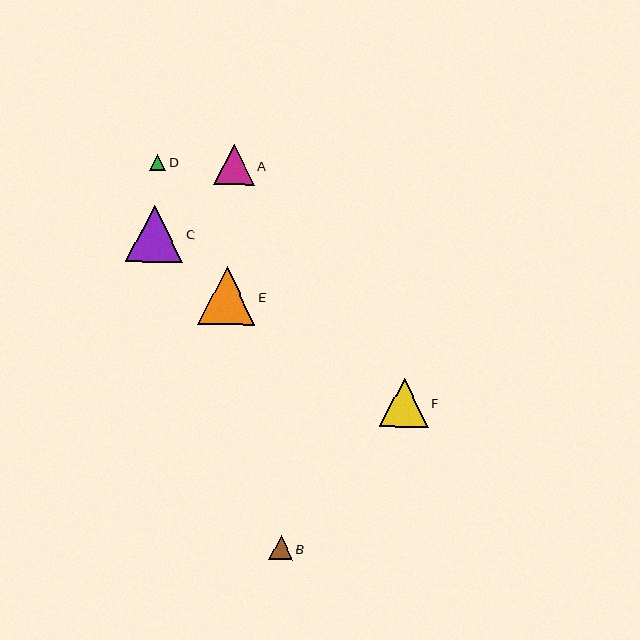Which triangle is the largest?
Triangle E is the largest with a size of approximately 58 pixels.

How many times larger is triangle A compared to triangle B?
Triangle A is approximately 1.7 times the size of triangle B.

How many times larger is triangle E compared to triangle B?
Triangle E is approximately 2.4 times the size of triangle B.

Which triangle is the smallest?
Triangle D is the smallest with a size of approximately 16 pixels.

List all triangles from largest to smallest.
From largest to smallest: E, C, F, A, B, D.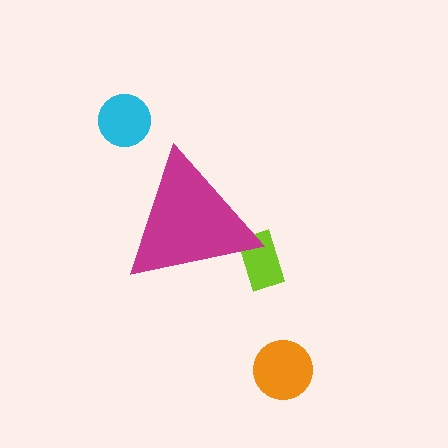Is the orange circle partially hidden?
No, the orange circle is fully visible.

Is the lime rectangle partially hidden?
Yes, the lime rectangle is partially hidden behind the magenta triangle.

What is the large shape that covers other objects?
A magenta triangle.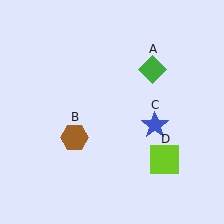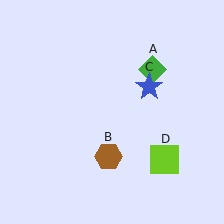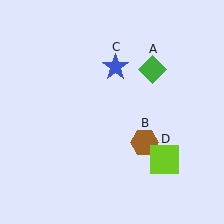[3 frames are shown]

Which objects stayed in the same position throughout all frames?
Green diamond (object A) and lime square (object D) remained stationary.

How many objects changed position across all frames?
2 objects changed position: brown hexagon (object B), blue star (object C).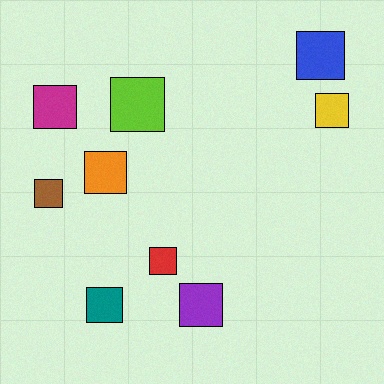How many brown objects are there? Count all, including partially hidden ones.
There is 1 brown object.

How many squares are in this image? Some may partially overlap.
There are 9 squares.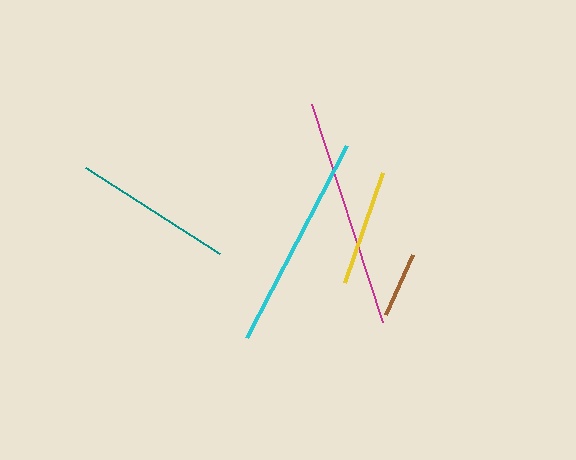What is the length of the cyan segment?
The cyan segment is approximately 217 pixels long.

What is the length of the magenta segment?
The magenta segment is approximately 230 pixels long.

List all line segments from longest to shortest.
From longest to shortest: magenta, cyan, teal, yellow, brown.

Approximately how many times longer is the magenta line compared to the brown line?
The magenta line is approximately 3.5 times the length of the brown line.